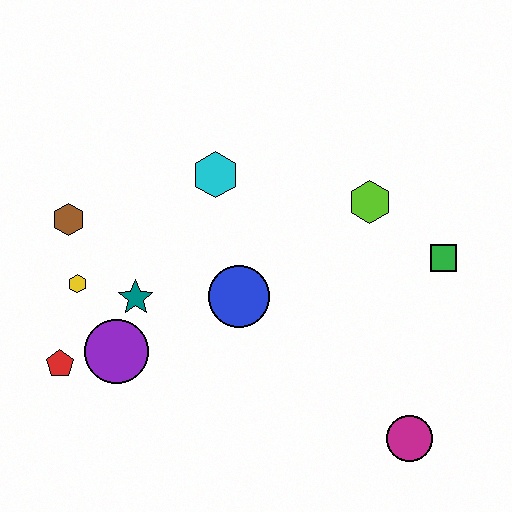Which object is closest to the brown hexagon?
The yellow hexagon is closest to the brown hexagon.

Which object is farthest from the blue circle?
The magenta circle is farthest from the blue circle.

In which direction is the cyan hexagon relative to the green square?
The cyan hexagon is to the left of the green square.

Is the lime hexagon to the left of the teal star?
No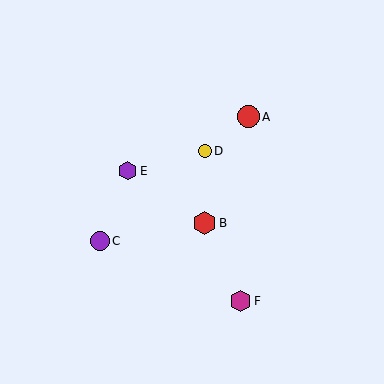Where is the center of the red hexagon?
The center of the red hexagon is at (204, 223).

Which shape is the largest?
The red hexagon (labeled B) is the largest.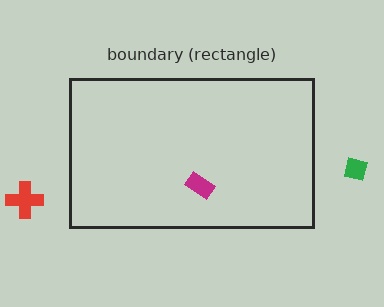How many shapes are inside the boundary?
1 inside, 2 outside.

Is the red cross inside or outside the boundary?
Outside.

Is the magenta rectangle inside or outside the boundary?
Inside.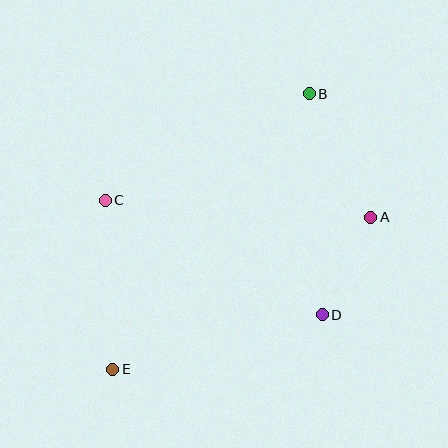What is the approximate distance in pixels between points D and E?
The distance between D and E is approximately 216 pixels.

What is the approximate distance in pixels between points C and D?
The distance between C and D is approximately 245 pixels.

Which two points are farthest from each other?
Points B and E are farthest from each other.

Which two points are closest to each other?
Points A and D are closest to each other.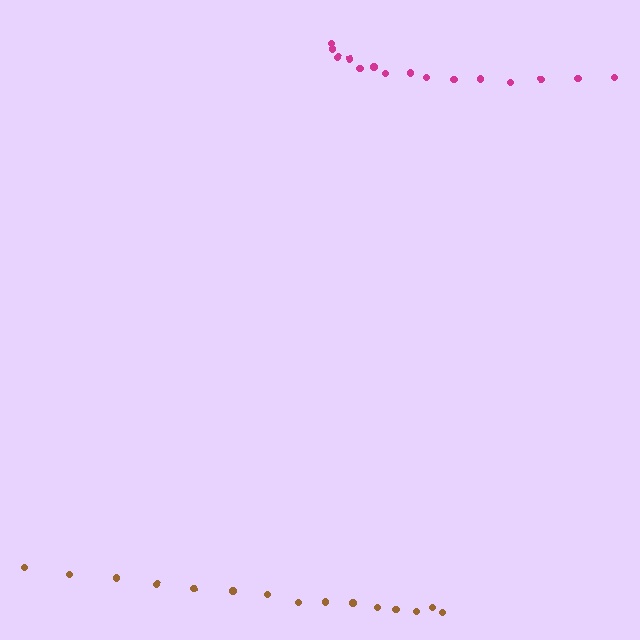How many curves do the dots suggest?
There are 2 distinct paths.